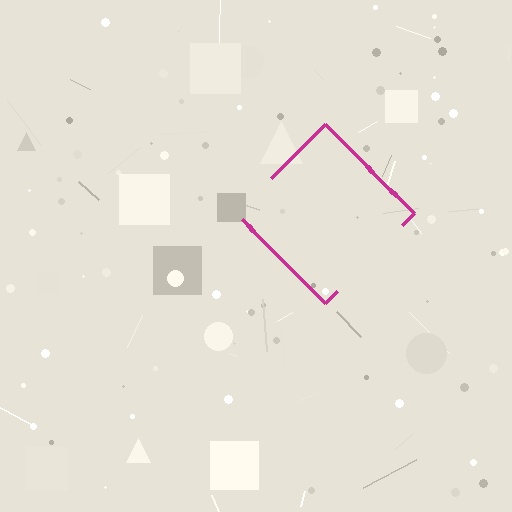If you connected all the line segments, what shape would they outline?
They would outline a diamond.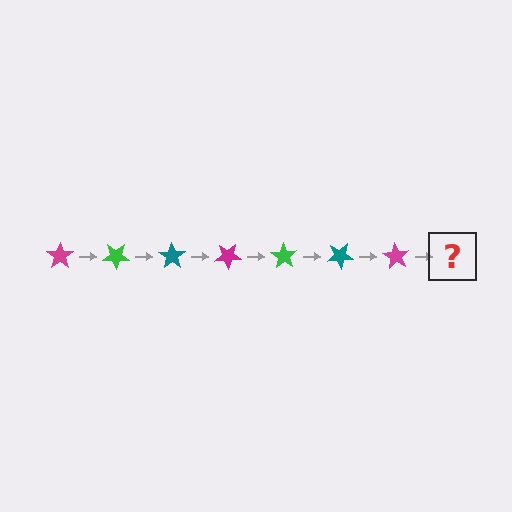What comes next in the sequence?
The next element should be a green star, rotated 245 degrees from the start.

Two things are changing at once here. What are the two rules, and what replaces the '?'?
The two rules are that it rotates 35 degrees each step and the color cycles through magenta, green, and teal. The '?' should be a green star, rotated 245 degrees from the start.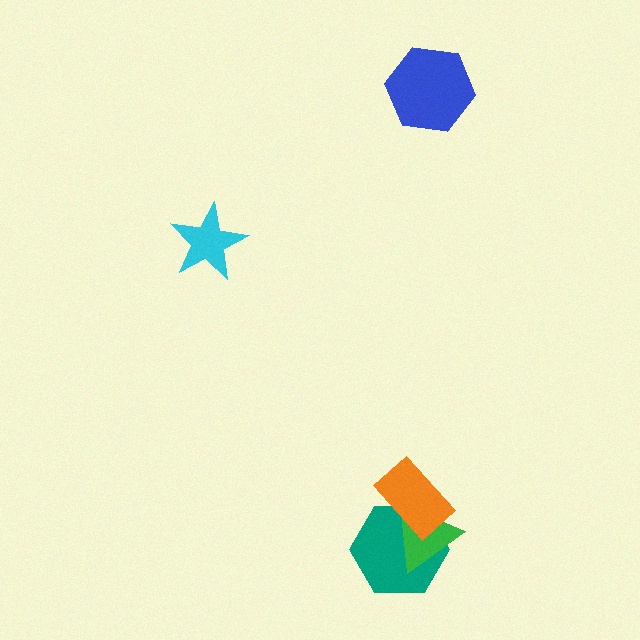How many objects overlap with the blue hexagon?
0 objects overlap with the blue hexagon.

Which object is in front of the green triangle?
The orange rectangle is in front of the green triangle.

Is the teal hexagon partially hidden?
Yes, it is partially covered by another shape.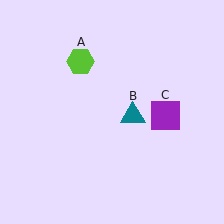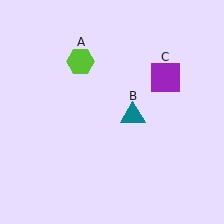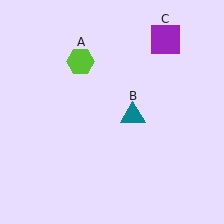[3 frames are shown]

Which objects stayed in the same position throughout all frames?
Lime hexagon (object A) and teal triangle (object B) remained stationary.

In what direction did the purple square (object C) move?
The purple square (object C) moved up.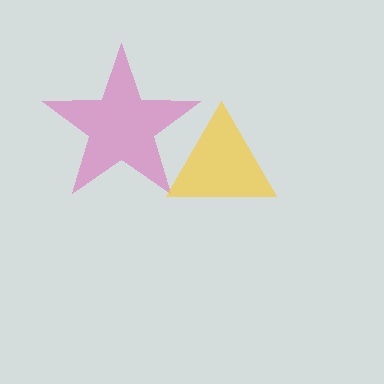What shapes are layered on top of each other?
The layered shapes are: a pink star, a yellow triangle.